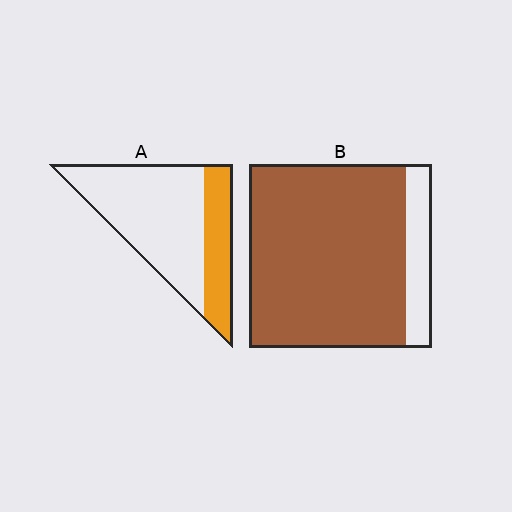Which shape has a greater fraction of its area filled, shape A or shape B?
Shape B.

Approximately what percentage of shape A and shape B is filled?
A is approximately 30% and B is approximately 85%.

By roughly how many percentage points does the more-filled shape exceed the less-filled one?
By roughly 55 percentage points (B over A).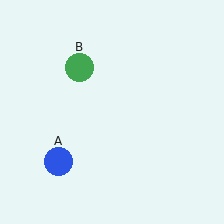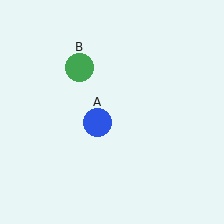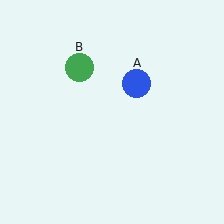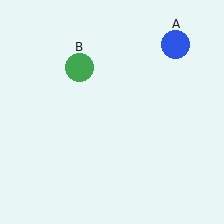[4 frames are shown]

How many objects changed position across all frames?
1 object changed position: blue circle (object A).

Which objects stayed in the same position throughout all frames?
Green circle (object B) remained stationary.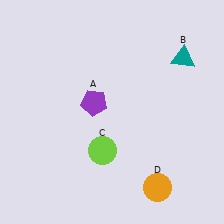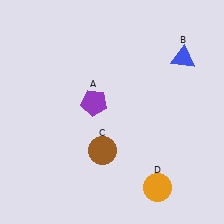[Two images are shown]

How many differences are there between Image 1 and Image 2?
There are 2 differences between the two images.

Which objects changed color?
B changed from teal to blue. C changed from lime to brown.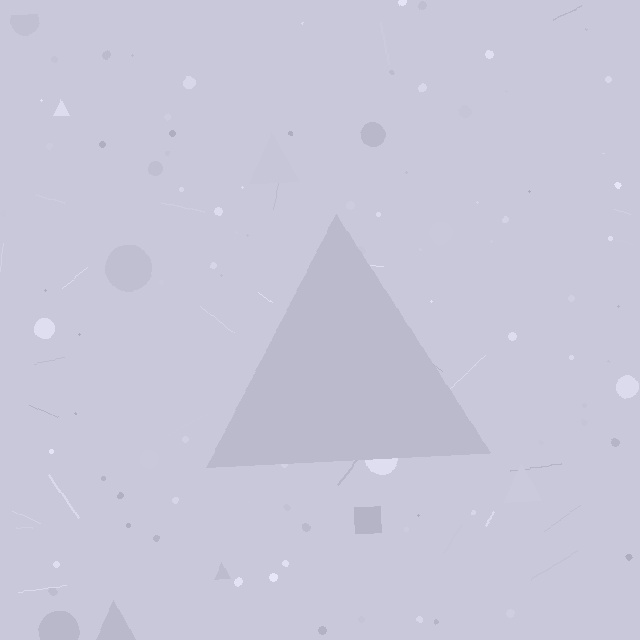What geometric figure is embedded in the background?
A triangle is embedded in the background.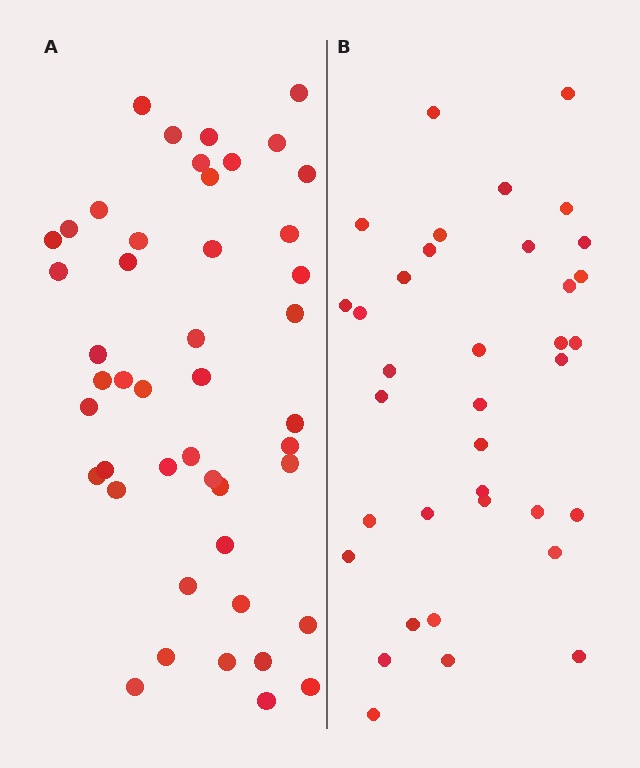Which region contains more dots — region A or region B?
Region A (the left region) has more dots.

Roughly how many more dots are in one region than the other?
Region A has roughly 10 or so more dots than region B.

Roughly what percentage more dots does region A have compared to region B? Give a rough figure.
About 30% more.